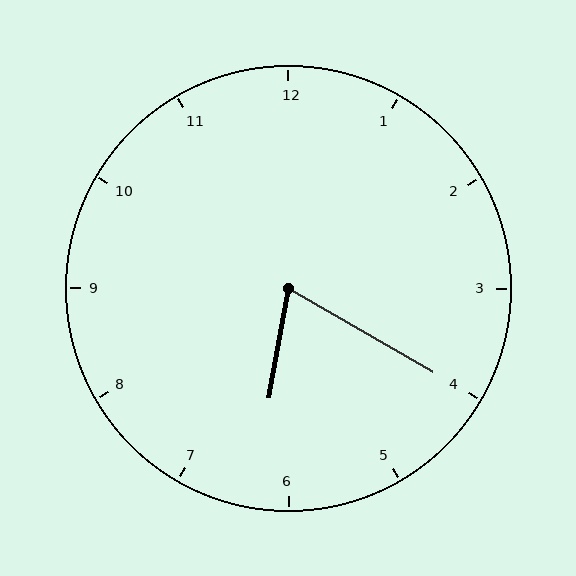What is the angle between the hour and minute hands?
Approximately 70 degrees.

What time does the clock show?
6:20.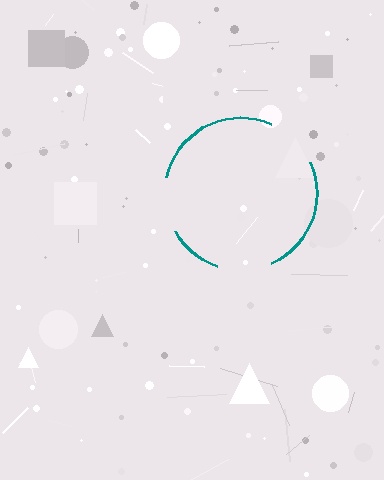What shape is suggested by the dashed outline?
The dashed outline suggests a circle.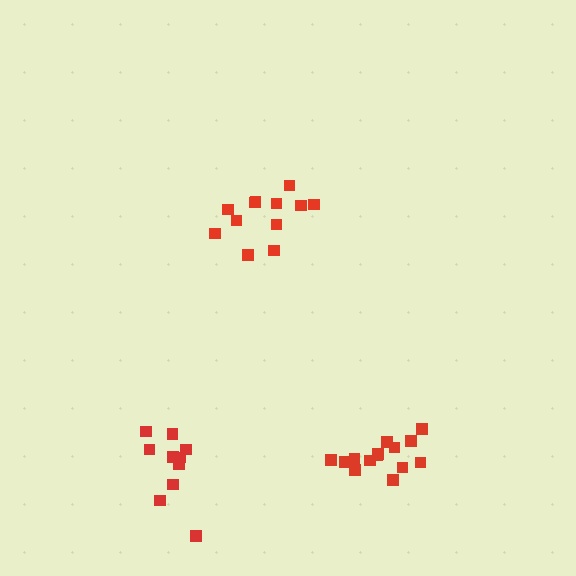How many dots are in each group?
Group 1: 14 dots, Group 2: 12 dots, Group 3: 10 dots (36 total).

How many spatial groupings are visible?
There are 3 spatial groupings.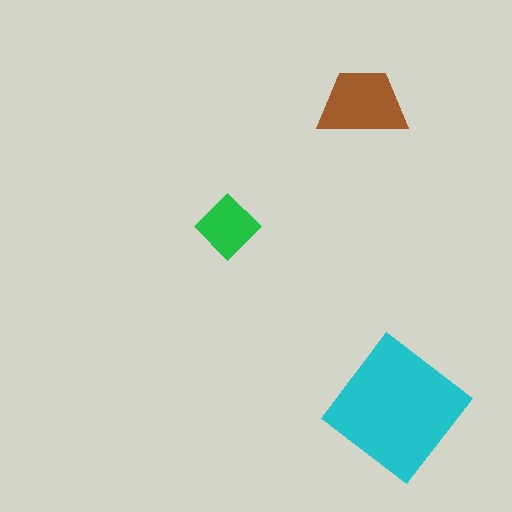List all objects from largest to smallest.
The cyan diamond, the brown trapezoid, the green diamond.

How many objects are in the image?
There are 3 objects in the image.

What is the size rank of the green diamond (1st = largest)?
3rd.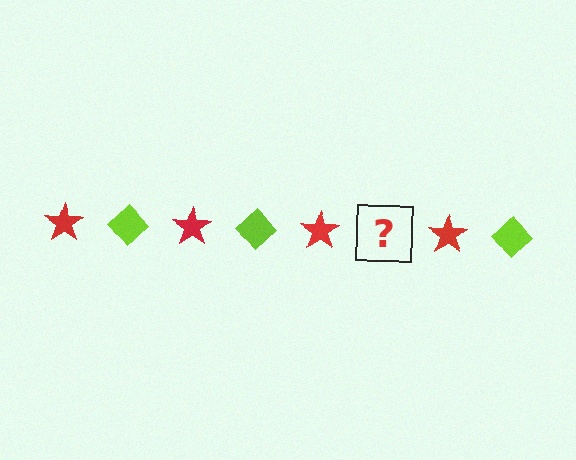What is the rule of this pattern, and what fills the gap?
The rule is that the pattern alternates between red star and lime diamond. The gap should be filled with a lime diamond.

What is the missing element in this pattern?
The missing element is a lime diamond.